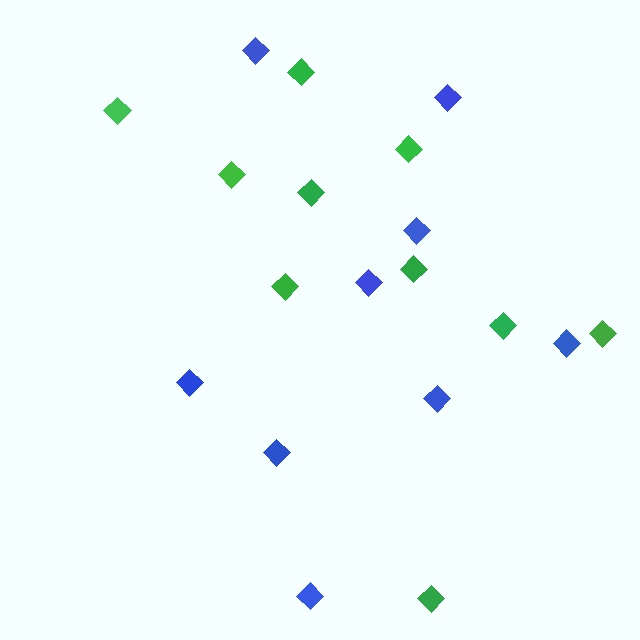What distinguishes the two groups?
There are 2 groups: one group of blue diamonds (9) and one group of green diamonds (10).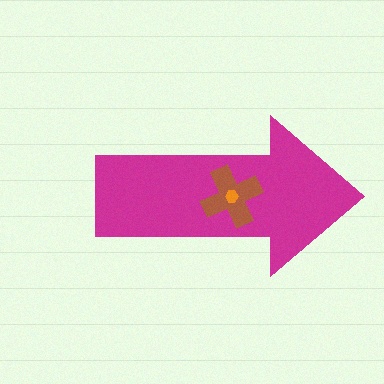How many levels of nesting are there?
3.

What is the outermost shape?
The magenta arrow.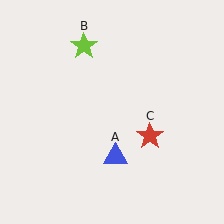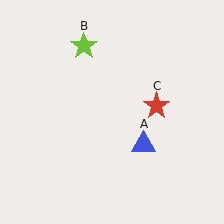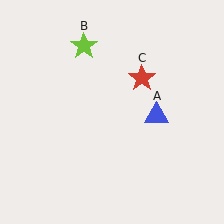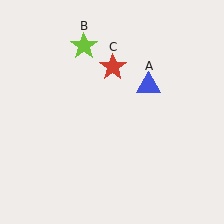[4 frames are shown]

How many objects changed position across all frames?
2 objects changed position: blue triangle (object A), red star (object C).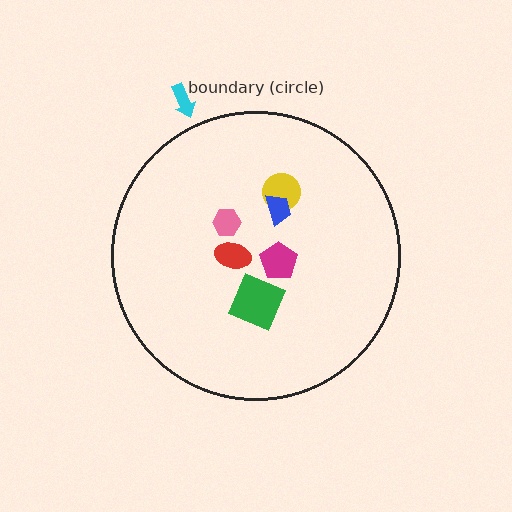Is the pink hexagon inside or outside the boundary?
Inside.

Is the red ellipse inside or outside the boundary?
Inside.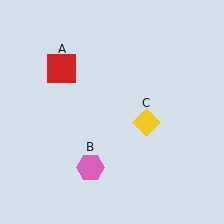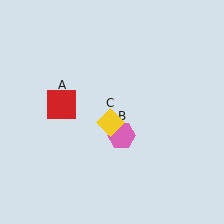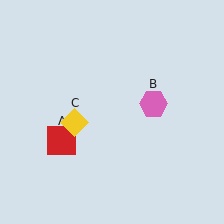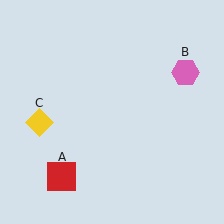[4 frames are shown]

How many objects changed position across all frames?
3 objects changed position: red square (object A), pink hexagon (object B), yellow diamond (object C).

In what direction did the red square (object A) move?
The red square (object A) moved down.